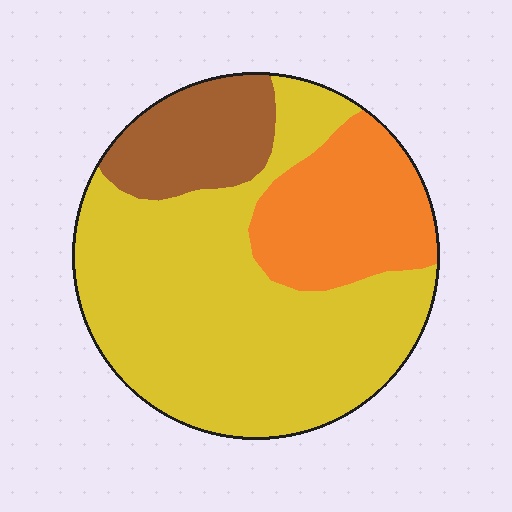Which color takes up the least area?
Brown, at roughly 15%.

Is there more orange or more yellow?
Yellow.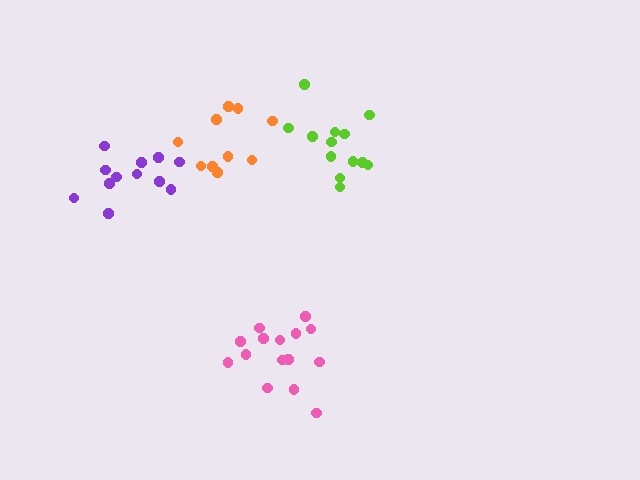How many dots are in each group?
Group 1: 15 dots, Group 2: 13 dots, Group 3: 12 dots, Group 4: 10 dots (50 total).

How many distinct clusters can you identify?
There are 4 distinct clusters.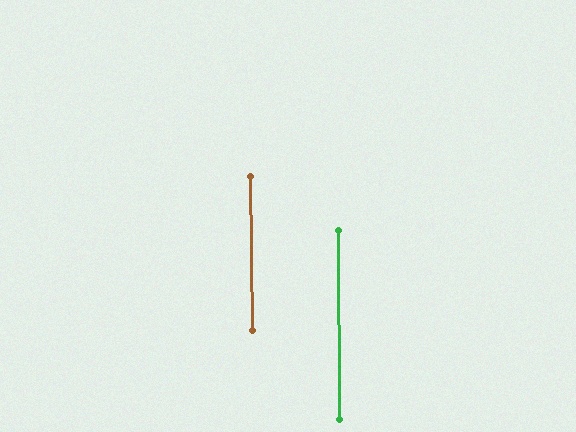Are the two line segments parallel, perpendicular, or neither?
Parallel — their directions differ by only 0.5°.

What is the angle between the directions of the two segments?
Approximately 0 degrees.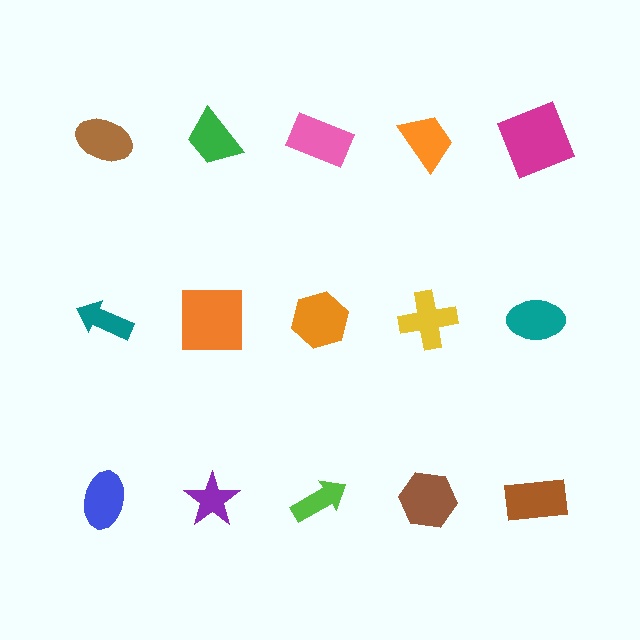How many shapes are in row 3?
5 shapes.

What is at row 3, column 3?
A lime arrow.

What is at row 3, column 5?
A brown rectangle.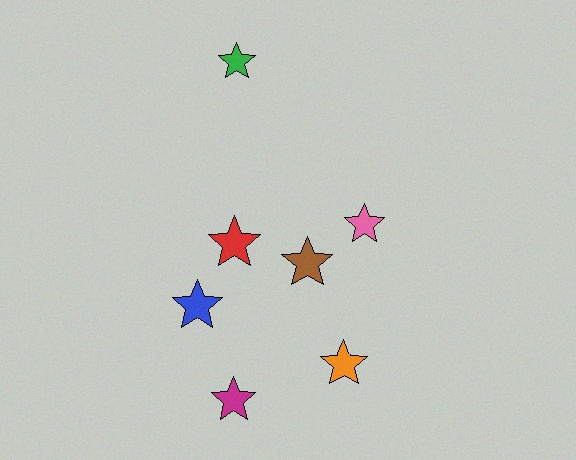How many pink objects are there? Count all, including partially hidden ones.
There is 1 pink object.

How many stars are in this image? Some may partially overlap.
There are 7 stars.